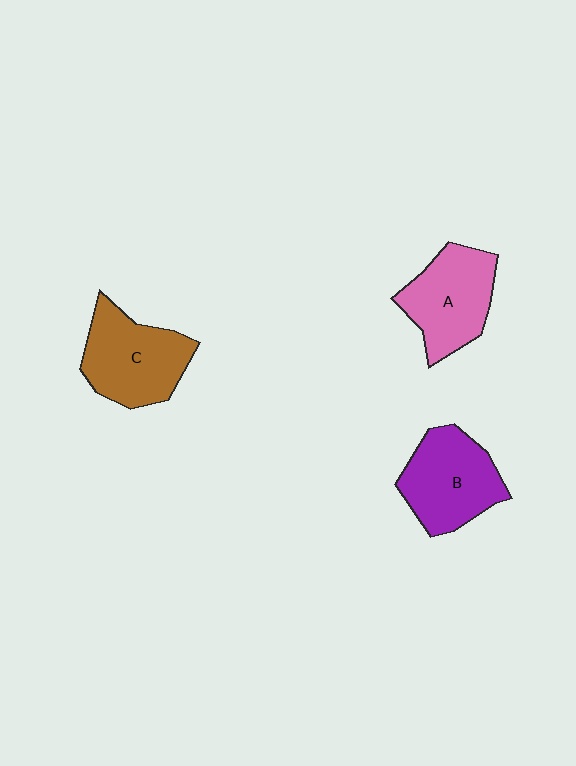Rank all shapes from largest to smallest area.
From largest to smallest: C (brown), B (purple), A (pink).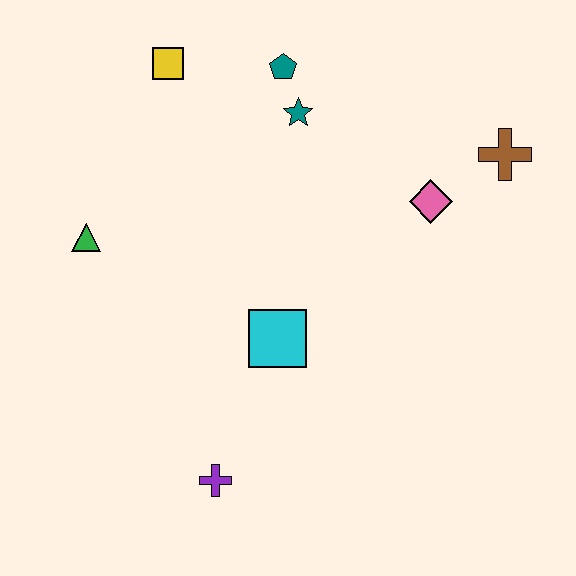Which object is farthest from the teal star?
The purple cross is farthest from the teal star.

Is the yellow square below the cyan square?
No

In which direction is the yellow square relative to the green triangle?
The yellow square is above the green triangle.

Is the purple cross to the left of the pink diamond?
Yes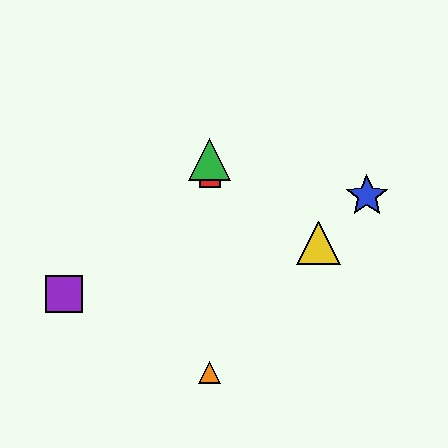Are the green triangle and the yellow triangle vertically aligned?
No, the green triangle is at x≈210 and the yellow triangle is at x≈319.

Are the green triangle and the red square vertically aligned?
Yes, both are at x≈210.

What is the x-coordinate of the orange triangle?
The orange triangle is at x≈210.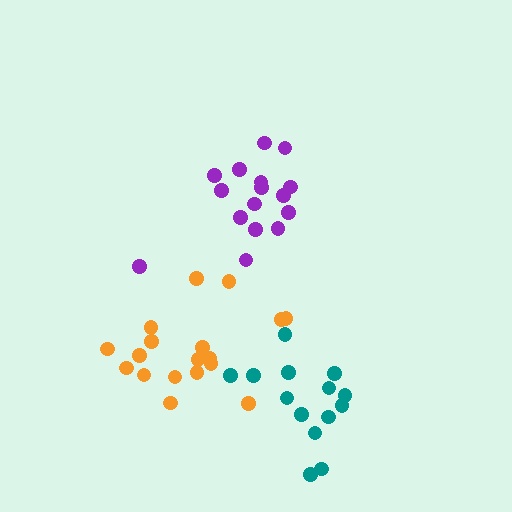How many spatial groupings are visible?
There are 3 spatial groupings.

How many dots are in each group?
Group 1: 14 dots, Group 2: 16 dots, Group 3: 18 dots (48 total).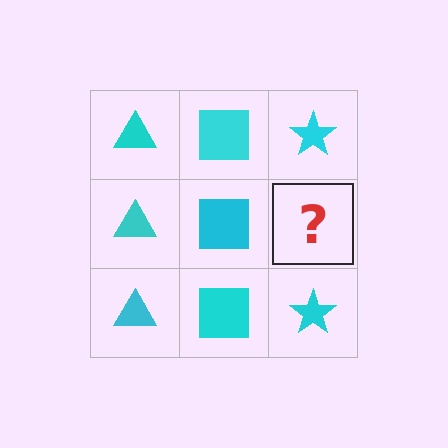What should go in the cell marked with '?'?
The missing cell should contain a cyan star.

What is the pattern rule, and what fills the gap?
The rule is that each column has a consistent shape. The gap should be filled with a cyan star.